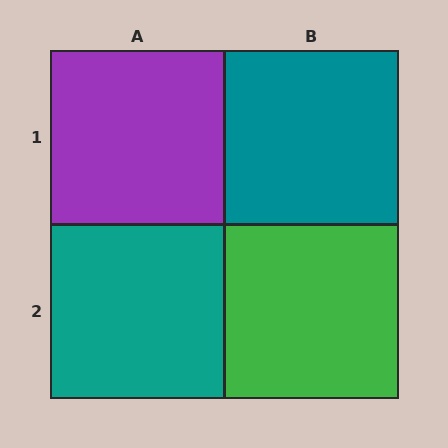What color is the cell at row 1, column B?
Teal.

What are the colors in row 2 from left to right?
Teal, green.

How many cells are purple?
1 cell is purple.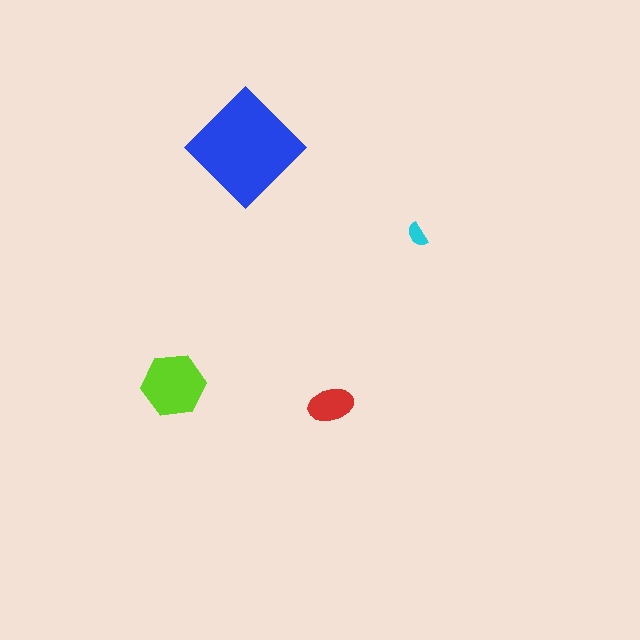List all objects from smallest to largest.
The cyan semicircle, the red ellipse, the lime hexagon, the blue diamond.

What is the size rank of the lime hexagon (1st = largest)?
2nd.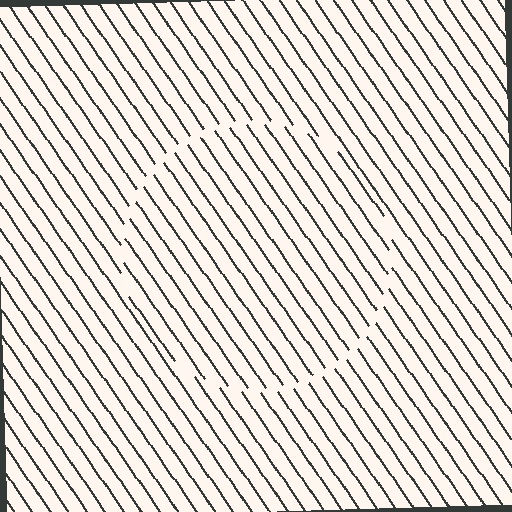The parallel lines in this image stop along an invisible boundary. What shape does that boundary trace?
An illusory circle. The interior of the shape contains the same grating, shifted by half a period — the contour is defined by the phase discontinuity where line-ends from the inner and outer gratings abut.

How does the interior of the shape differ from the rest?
The interior of the shape contains the same grating, shifted by half a period — the contour is defined by the phase discontinuity where line-ends from the inner and outer gratings abut.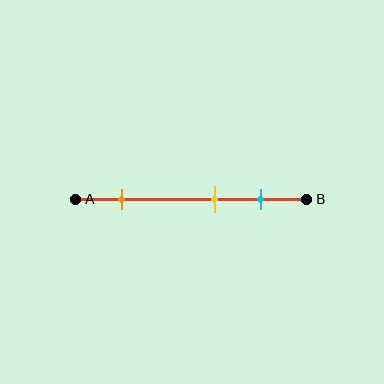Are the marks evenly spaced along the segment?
No, the marks are not evenly spaced.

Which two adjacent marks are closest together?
The yellow and cyan marks are the closest adjacent pair.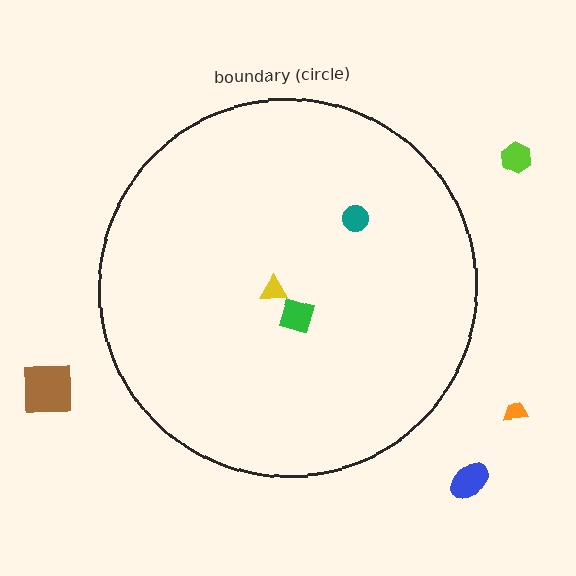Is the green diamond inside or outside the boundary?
Inside.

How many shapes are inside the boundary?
3 inside, 4 outside.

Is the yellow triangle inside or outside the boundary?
Inside.